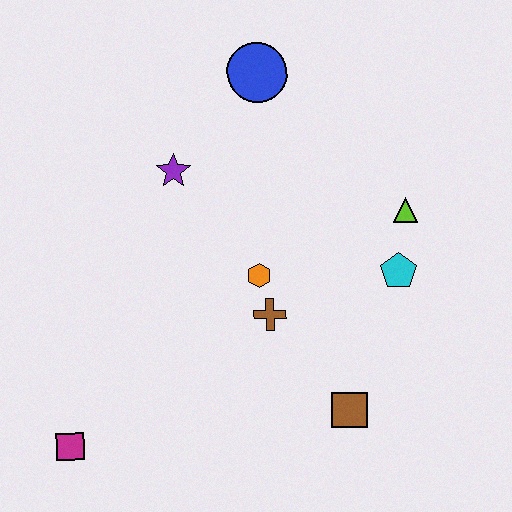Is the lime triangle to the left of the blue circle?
No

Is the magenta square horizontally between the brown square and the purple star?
No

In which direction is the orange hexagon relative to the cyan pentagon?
The orange hexagon is to the left of the cyan pentagon.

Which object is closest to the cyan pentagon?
The lime triangle is closest to the cyan pentagon.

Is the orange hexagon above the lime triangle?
No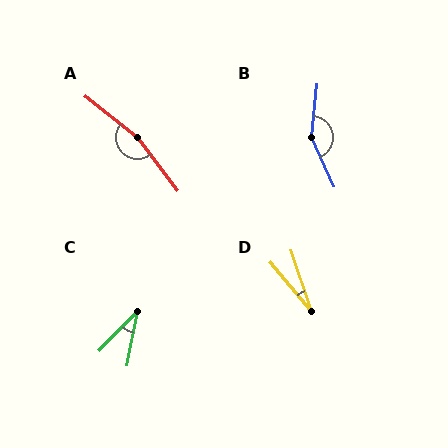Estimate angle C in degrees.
Approximately 33 degrees.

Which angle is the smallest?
D, at approximately 21 degrees.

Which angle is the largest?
A, at approximately 166 degrees.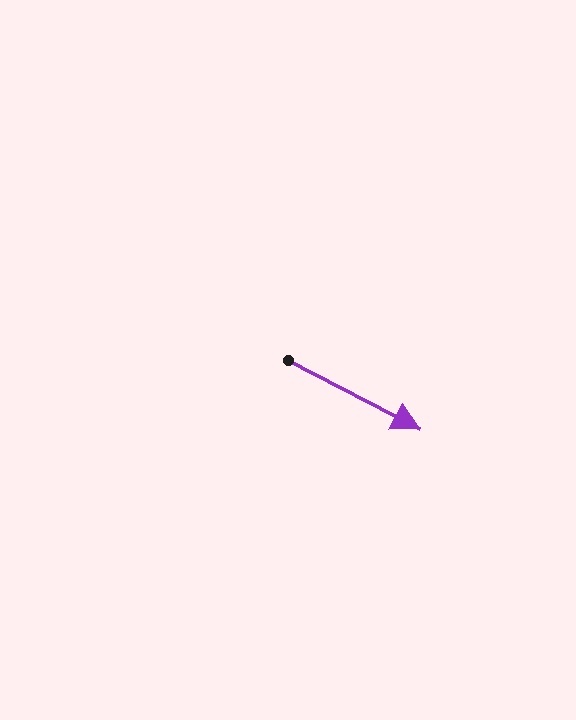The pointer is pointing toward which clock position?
Roughly 4 o'clock.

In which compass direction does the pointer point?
Southeast.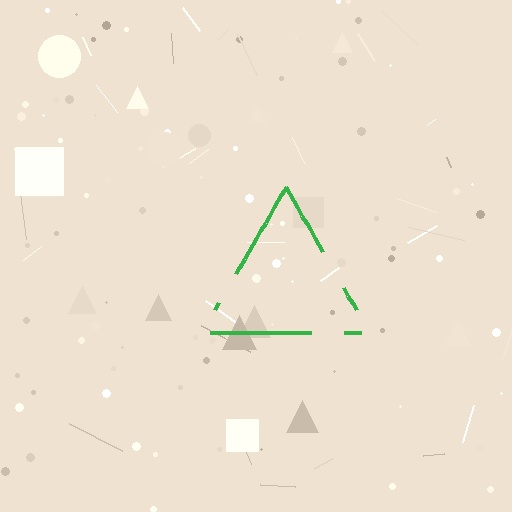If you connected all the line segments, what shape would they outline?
They would outline a triangle.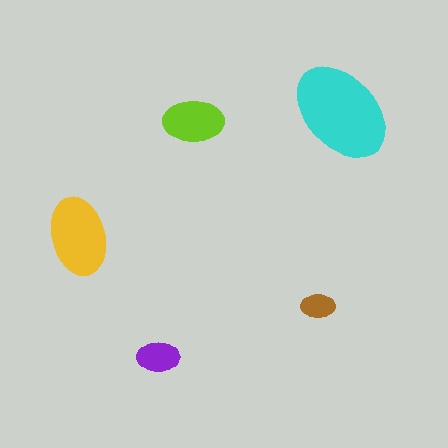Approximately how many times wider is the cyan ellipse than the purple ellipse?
About 2.5 times wider.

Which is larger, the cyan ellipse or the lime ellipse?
The cyan one.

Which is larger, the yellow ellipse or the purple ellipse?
The yellow one.